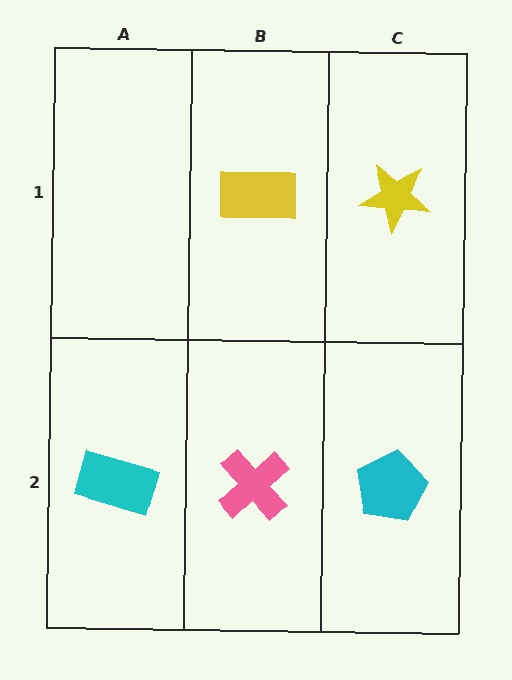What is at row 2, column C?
A cyan pentagon.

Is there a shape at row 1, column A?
No, that cell is empty.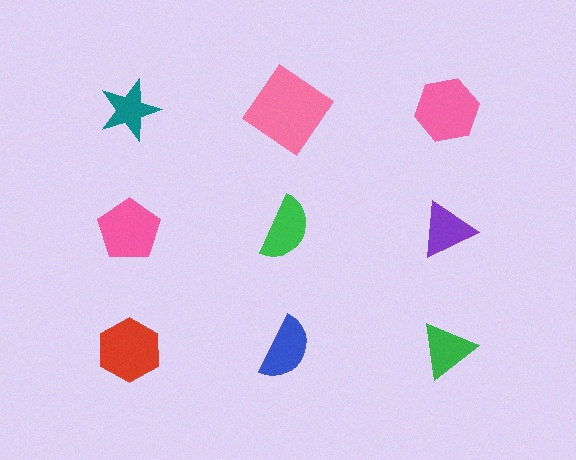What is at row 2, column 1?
A pink pentagon.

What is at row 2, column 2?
A green semicircle.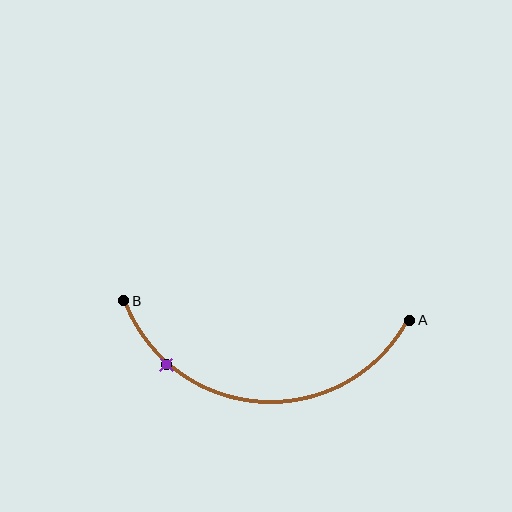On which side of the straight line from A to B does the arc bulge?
The arc bulges below the straight line connecting A and B.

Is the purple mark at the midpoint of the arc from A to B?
No. The purple mark lies on the arc but is closer to endpoint B. The arc midpoint would be at the point on the curve equidistant along the arc from both A and B.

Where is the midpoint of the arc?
The arc midpoint is the point on the curve farthest from the straight line joining A and B. It sits below that line.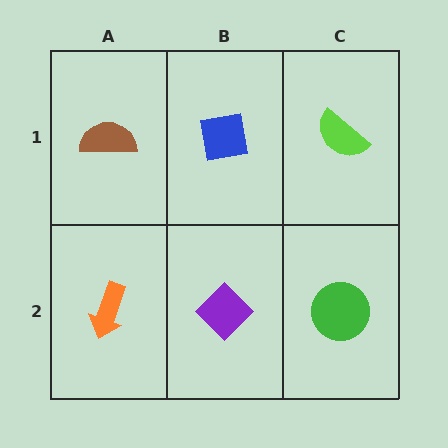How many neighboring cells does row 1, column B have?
3.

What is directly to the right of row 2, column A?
A purple diamond.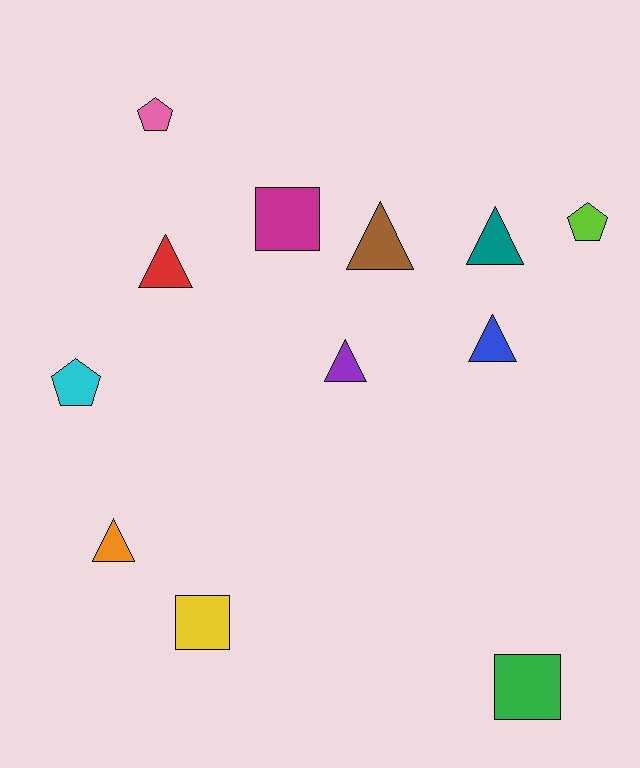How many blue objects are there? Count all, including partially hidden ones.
There is 1 blue object.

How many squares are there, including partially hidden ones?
There are 3 squares.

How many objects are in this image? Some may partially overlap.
There are 12 objects.